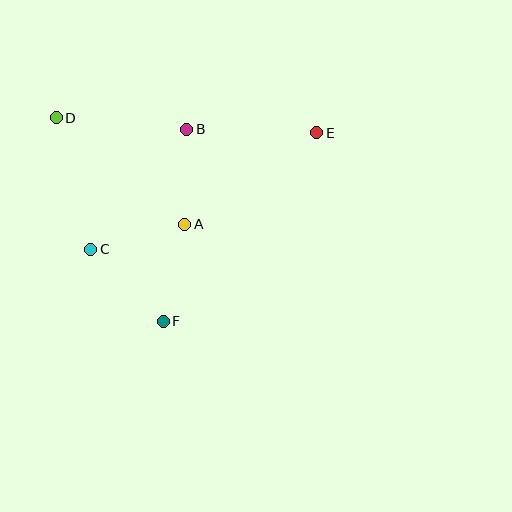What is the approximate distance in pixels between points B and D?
The distance between B and D is approximately 131 pixels.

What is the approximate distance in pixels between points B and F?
The distance between B and F is approximately 193 pixels.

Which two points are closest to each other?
Points A and B are closest to each other.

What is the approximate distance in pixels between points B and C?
The distance between B and C is approximately 154 pixels.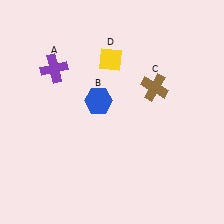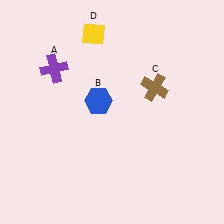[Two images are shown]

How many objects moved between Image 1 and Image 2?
1 object moved between the two images.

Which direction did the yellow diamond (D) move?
The yellow diamond (D) moved up.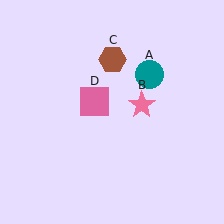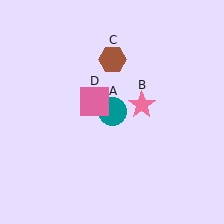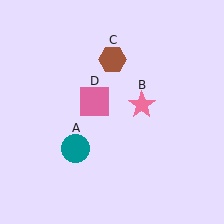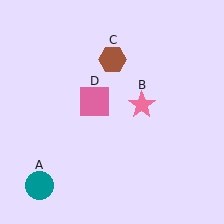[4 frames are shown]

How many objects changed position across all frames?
1 object changed position: teal circle (object A).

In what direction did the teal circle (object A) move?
The teal circle (object A) moved down and to the left.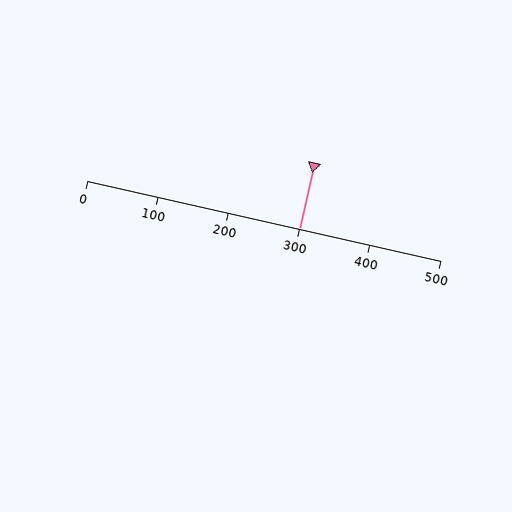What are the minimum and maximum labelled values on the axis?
The axis runs from 0 to 500.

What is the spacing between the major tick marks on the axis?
The major ticks are spaced 100 apart.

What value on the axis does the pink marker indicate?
The marker indicates approximately 300.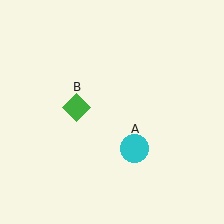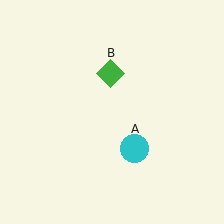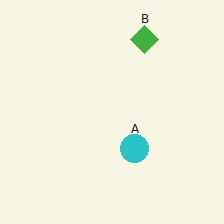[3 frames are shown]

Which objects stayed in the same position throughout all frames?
Cyan circle (object A) remained stationary.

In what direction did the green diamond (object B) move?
The green diamond (object B) moved up and to the right.